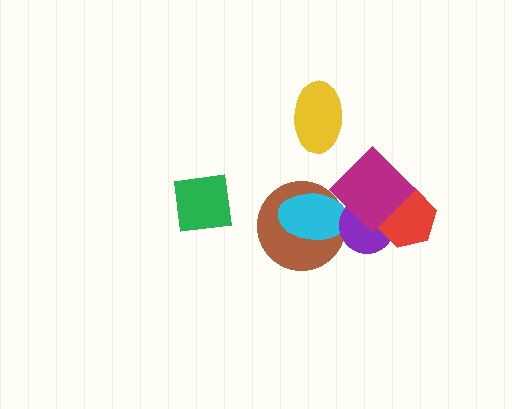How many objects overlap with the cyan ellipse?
3 objects overlap with the cyan ellipse.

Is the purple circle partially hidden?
Yes, it is partially covered by another shape.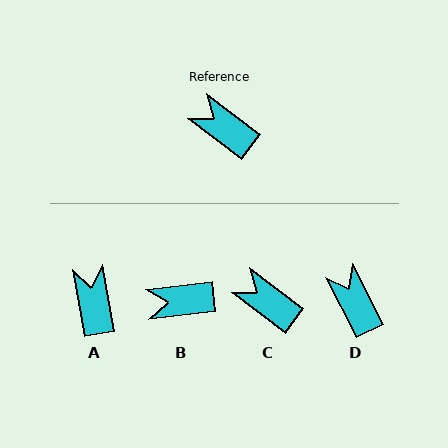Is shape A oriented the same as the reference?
No, it is off by about 43 degrees.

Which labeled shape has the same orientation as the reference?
C.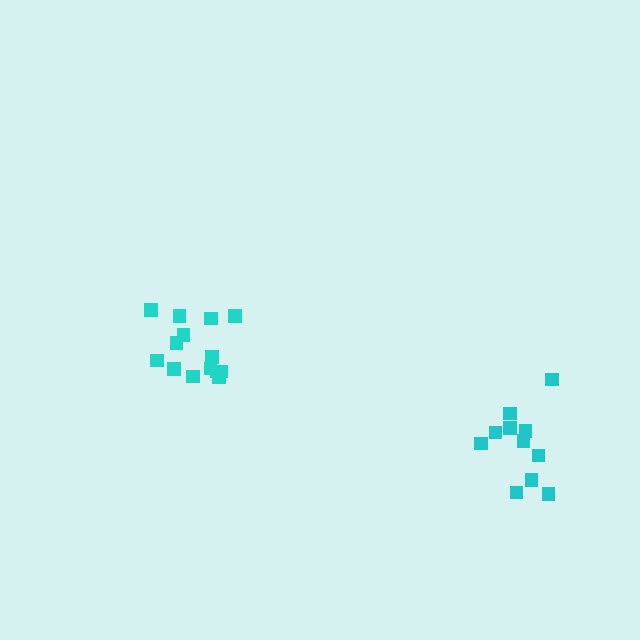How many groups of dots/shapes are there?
There are 2 groups.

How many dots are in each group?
Group 1: 11 dots, Group 2: 14 dots (25 total).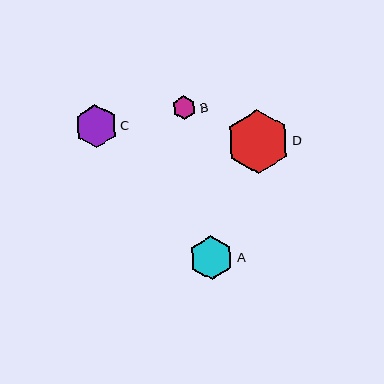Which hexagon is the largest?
Hexagon D is the largest with a size of approximately 64 pixels.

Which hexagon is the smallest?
Hexagon B is the smallest with a size of approximately 23 pixels.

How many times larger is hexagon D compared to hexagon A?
Hexagon D is approximately 1.4 times the size of hexagon A.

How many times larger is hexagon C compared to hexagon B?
Hexagon C is approximately 1.8 times the size of hexagon B.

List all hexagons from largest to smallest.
From largest to smallest: D, A, C, B.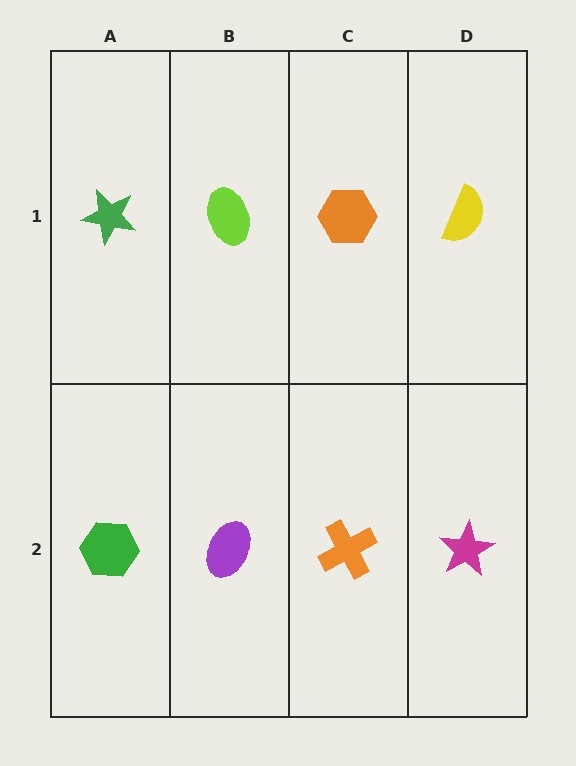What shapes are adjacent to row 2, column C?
An orange hexagon (row 1, column C), a purple ellipse (row 2, column B), a magenta star (row 2, column D).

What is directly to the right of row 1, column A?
A lime ellipse.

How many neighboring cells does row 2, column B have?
3.